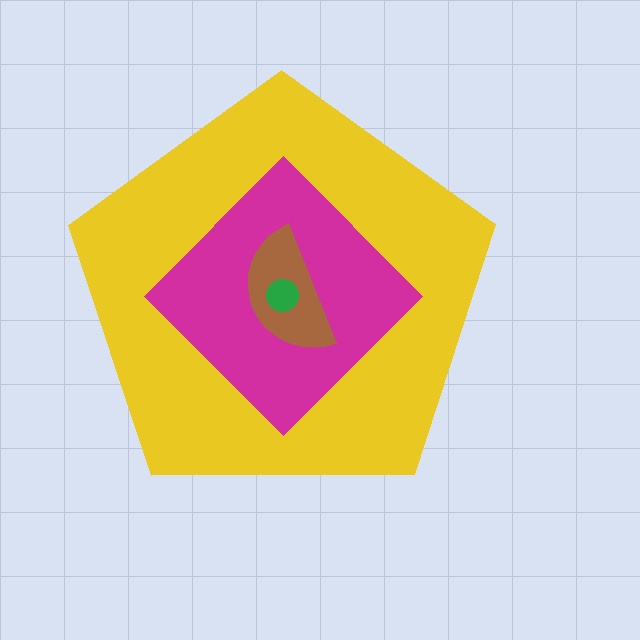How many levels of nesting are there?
4.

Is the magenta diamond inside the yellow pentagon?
Yes.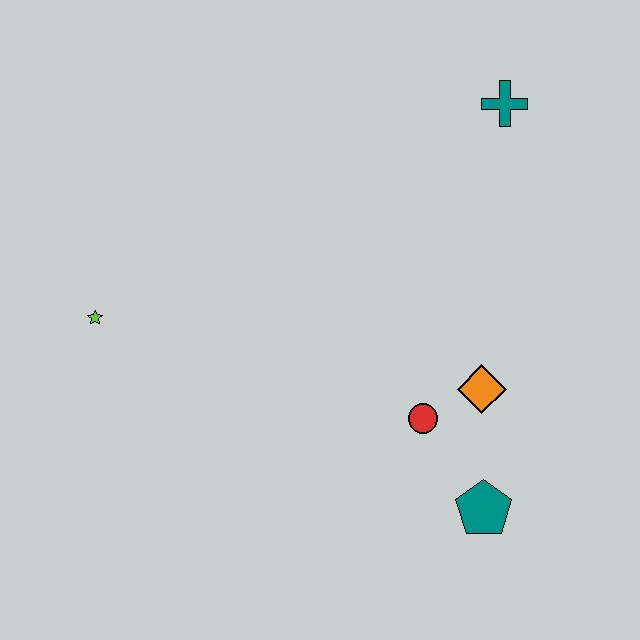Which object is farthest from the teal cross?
The lime star is farthest from the teal cross.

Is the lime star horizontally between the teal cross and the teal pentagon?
No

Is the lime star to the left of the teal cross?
Yes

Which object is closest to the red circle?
The orange diamond is closest to the red circle.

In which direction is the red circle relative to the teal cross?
The red circle is below the teal cross.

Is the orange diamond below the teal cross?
Yes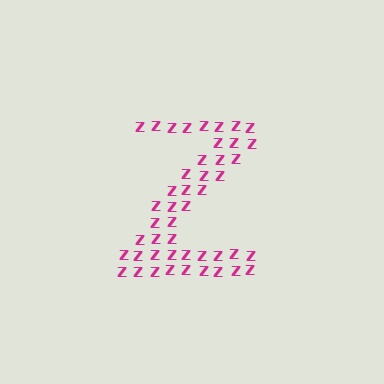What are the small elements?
The small elements are letter Z's.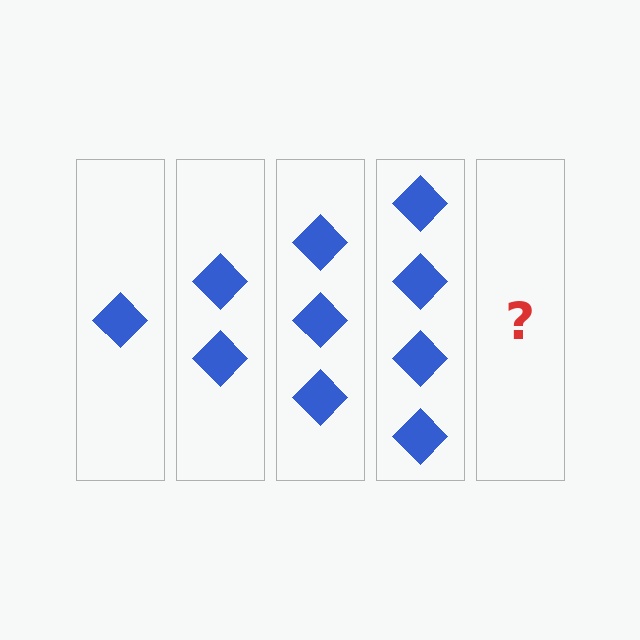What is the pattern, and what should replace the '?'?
The pattern is that each step adds one more diamond. The '?' should be 5 diamonds.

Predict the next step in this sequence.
The next step is 5 diamonds.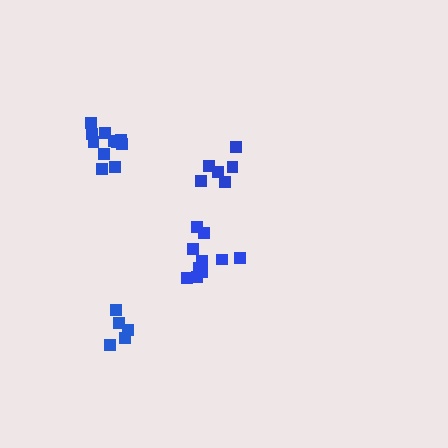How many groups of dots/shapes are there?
There are 4 groups.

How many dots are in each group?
Group 1: 6 dots, Group 2: 10 dots, Group 3: 5 dots, Group 4: 11 dots (32 total).